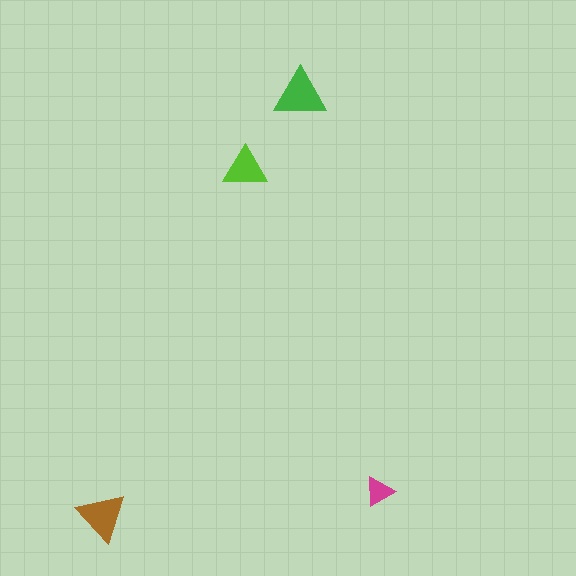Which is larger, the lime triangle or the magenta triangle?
The lime one.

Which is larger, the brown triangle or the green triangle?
The green one.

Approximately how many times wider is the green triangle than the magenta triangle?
About 1.5 times wider.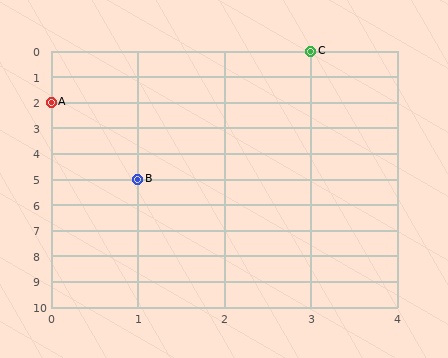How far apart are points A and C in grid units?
Points A and C are 3 columns and 2 rows apart (about 3.6 grid units diagonally).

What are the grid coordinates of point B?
Point B is at grid coordinates (1, 5).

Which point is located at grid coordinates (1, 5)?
Point B is at (1, 5).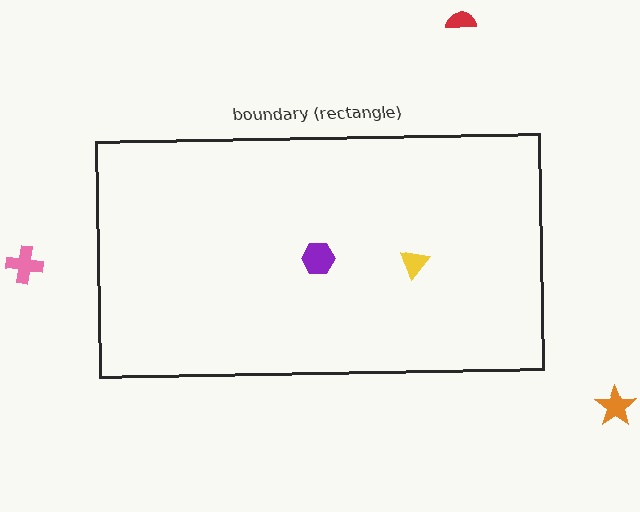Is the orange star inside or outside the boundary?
Outside.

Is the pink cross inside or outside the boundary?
Outside.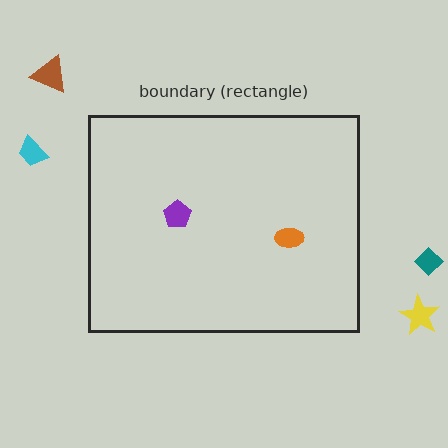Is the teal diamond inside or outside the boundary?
Outside.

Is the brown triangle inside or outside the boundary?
Outside.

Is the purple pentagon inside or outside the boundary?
Inside.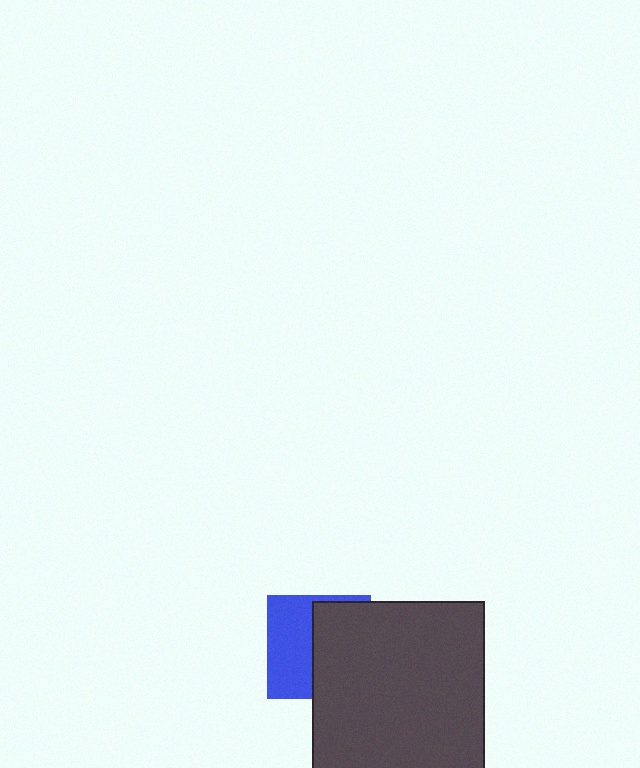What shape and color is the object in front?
The object in front is a dark gray square.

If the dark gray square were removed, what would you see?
You would see the complete blue square.